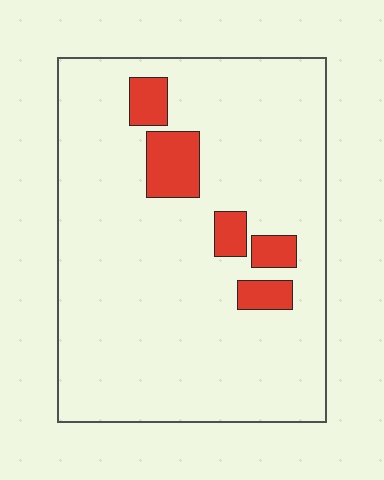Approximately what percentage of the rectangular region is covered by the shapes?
Approximately 10%.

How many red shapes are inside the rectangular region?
5.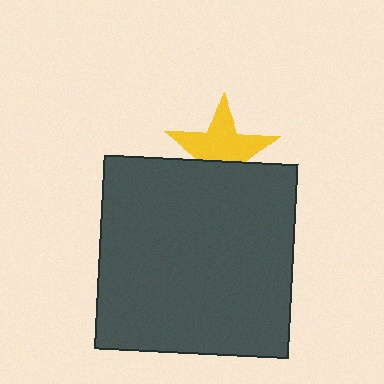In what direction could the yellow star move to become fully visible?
The yellow star could move up. That would shift it out from behind the dark gray square entirely.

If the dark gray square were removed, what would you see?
You would see the complete yellow star.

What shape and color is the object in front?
The object in front is a dark gray square.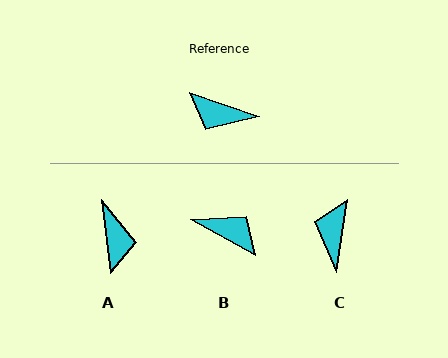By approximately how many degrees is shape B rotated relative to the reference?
Approximately 170 degrees counter-clockwise.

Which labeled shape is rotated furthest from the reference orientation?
B, about 170 degrees away.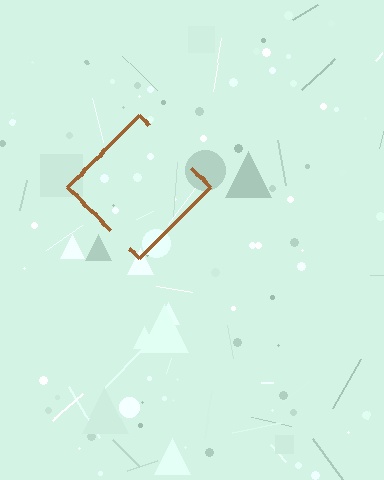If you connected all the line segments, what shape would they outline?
They would outline a diamond.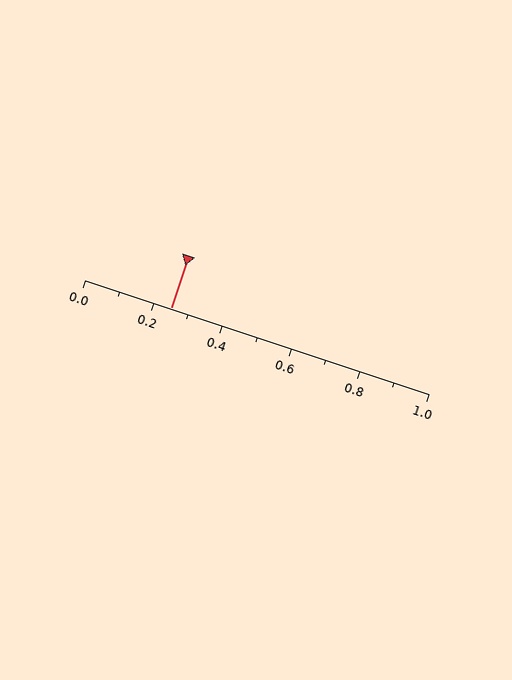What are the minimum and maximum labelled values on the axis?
The axis runs from 0.0 to 1.0.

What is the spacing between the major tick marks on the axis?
The major ticks are spaced 0.2 apart.